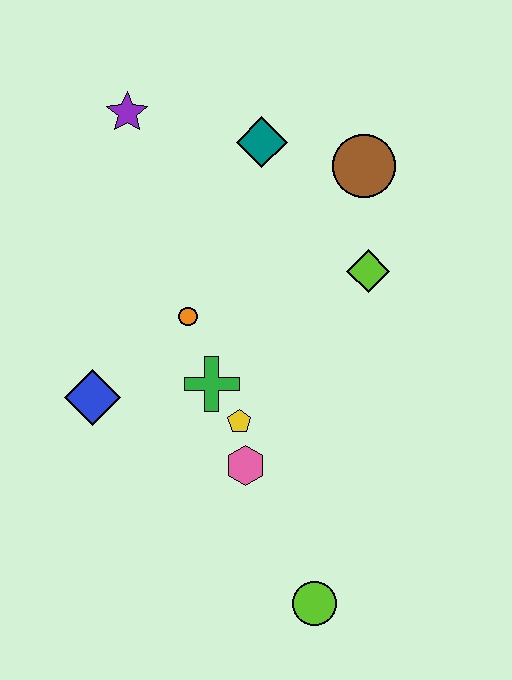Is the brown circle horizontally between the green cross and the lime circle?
No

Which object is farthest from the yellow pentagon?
The purple star is farthest from the yellow pentagon.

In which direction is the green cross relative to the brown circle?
The green cross is below the brown circle.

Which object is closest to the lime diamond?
The brown circle is closest to the lime diamond.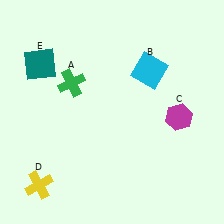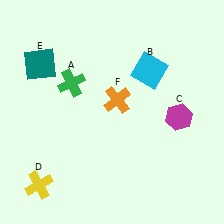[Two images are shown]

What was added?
An orange cross (F) was added in Image 2.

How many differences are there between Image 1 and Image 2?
There is 1 difference between the two images.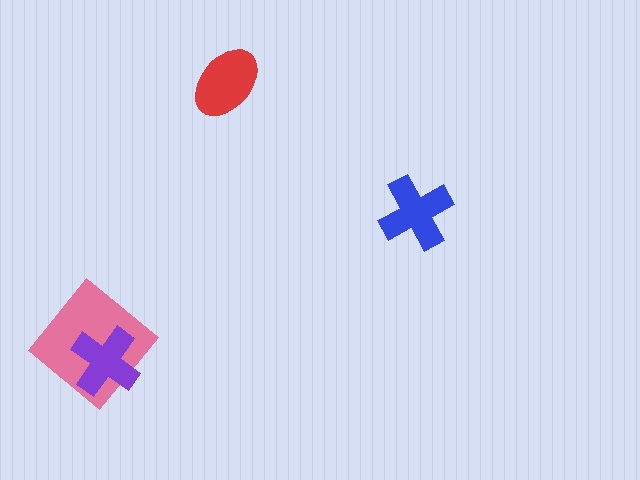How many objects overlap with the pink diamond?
1 object overlaps with the pink diamond.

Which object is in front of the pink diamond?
The purple cross is in front of the pink diamond.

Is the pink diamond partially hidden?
Yes, it is partially covered by another shape.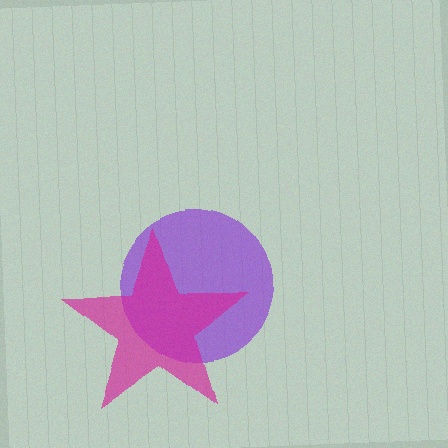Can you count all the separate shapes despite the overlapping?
Yes, there are 2 separate shapes.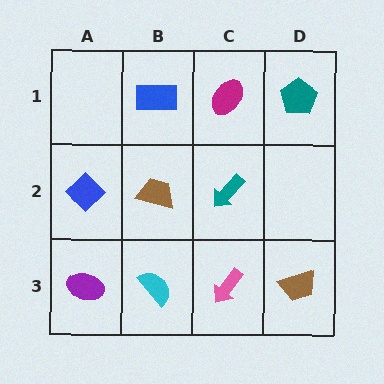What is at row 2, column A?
A blue diamond.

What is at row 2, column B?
A brown trapezoid.